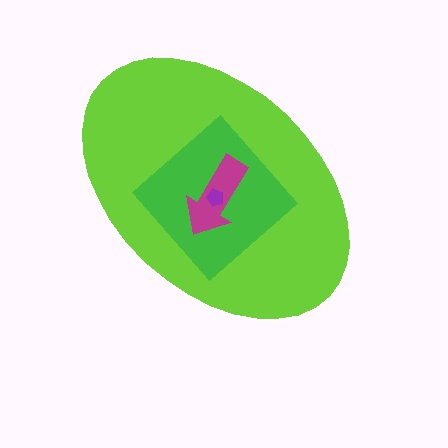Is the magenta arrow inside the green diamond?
Yes.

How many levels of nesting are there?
4.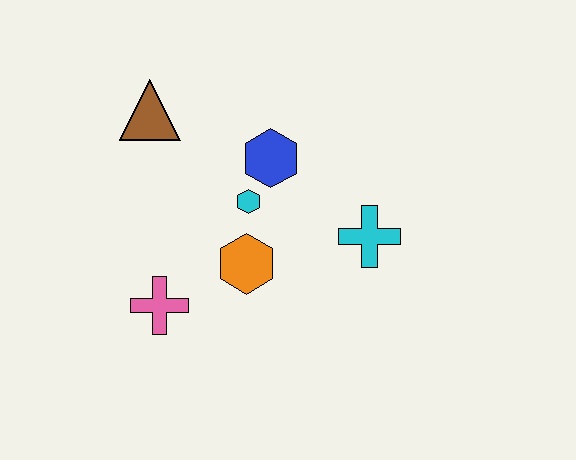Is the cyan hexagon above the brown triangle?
No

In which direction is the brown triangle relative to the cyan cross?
The brown triangle is to the left of the cyan cross.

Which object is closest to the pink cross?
The orange hexagon is closest to the pink cross.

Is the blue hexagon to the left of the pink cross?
No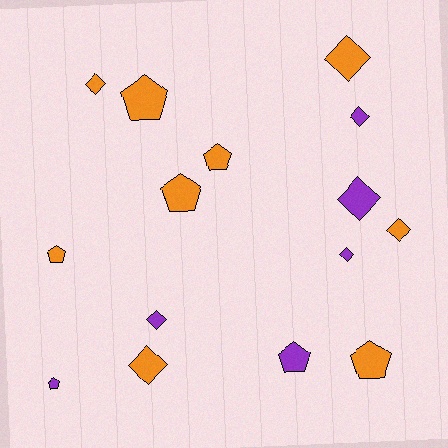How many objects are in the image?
There are 15 objects.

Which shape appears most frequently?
Diamond, with 8 objects.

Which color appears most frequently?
Orange, with 9 objects.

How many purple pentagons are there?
There are 2 purple pentagons.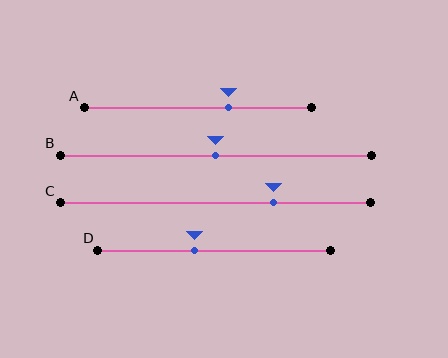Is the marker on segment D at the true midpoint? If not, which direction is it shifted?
No, the marker on segment D is shifted to the left by about 8% of the segment length.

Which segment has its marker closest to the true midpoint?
Segment B has its marker closest to the true midpoint.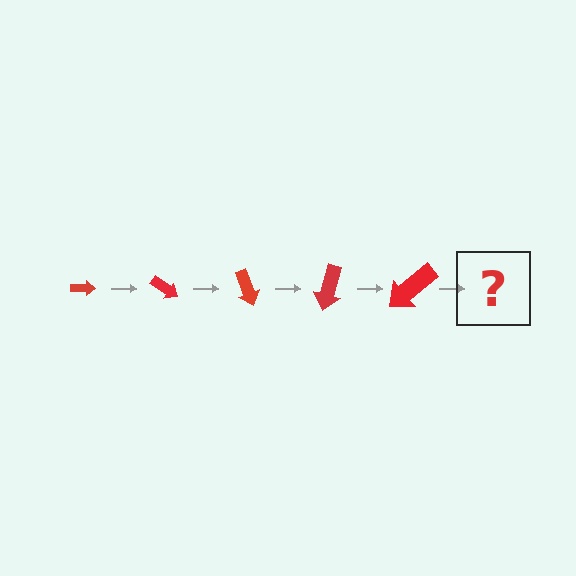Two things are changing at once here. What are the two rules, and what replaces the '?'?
The two rules are that the arrow grows larger each step and it rotates 35 degrees each step. The '?' should be an arrow, larger than the previous one and rotated 175 degrees from the start.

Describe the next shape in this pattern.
It should be an arrow, larger than the previous one and rotated 175 degrees from the start.